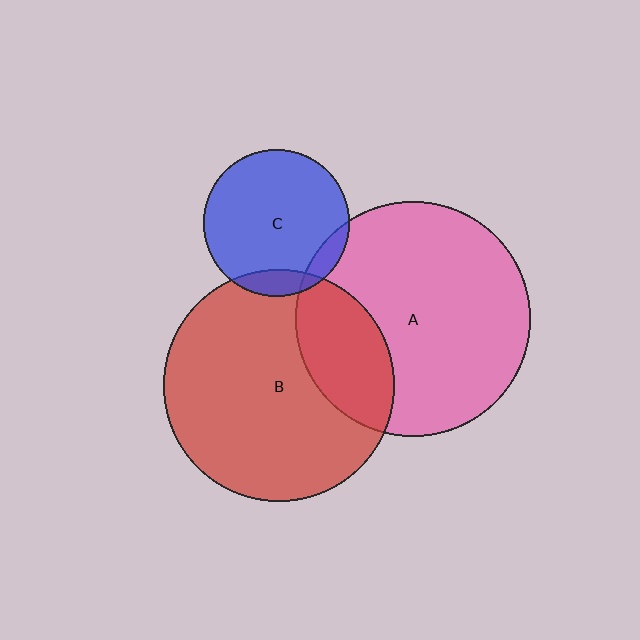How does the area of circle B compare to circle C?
Approximately 2.5 times.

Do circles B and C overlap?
Yes.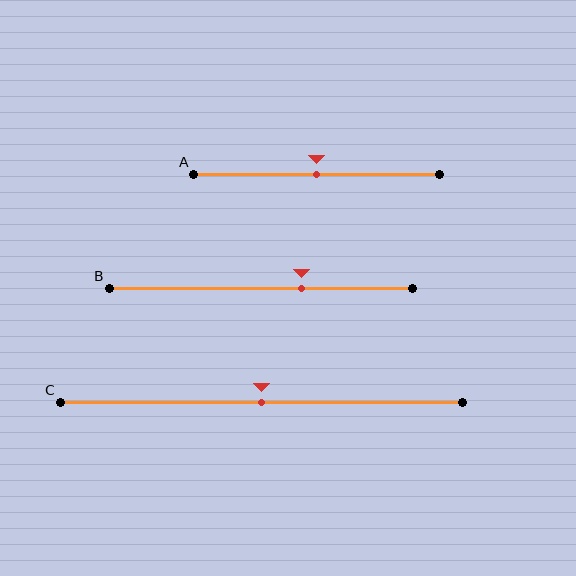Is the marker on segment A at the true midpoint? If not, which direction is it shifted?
Yes, the marker on segment A is at the true midpoint.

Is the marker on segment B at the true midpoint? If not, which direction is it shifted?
No, the marker on segment B is shifted to the right by about 13% of the segment length.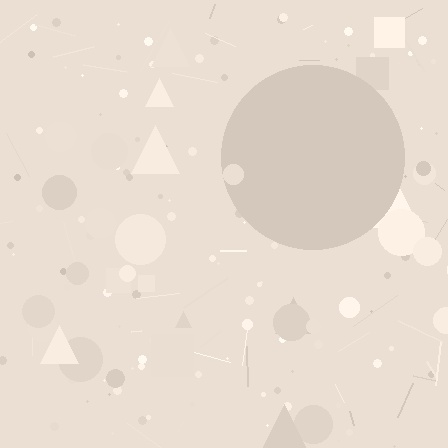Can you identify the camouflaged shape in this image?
The camouflaged shape is a circle.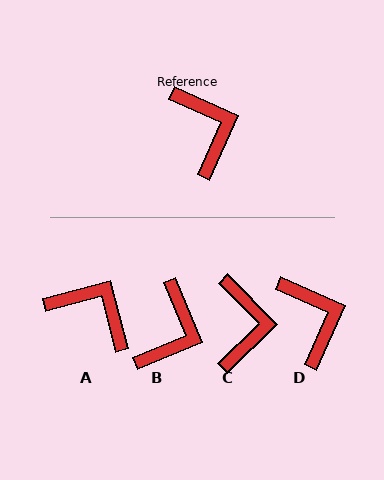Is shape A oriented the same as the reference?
No, it is off by about 39 degrees.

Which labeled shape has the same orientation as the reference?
D.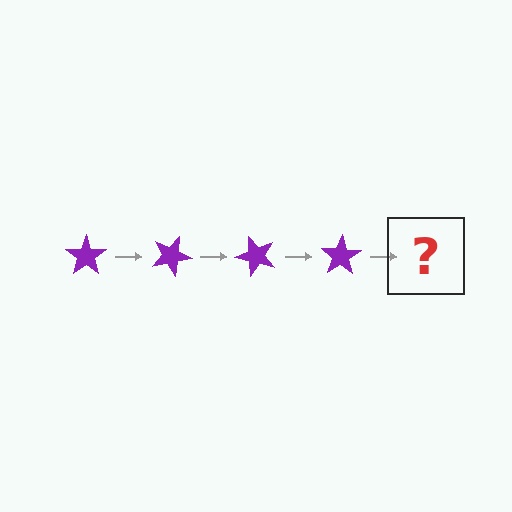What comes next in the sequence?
The next element should be a purple star rotated 100 degrees.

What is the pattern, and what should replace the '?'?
The pattern is that the star rotates 25 degrees each step. The '?' should be a purple star rotated 100 degrees.